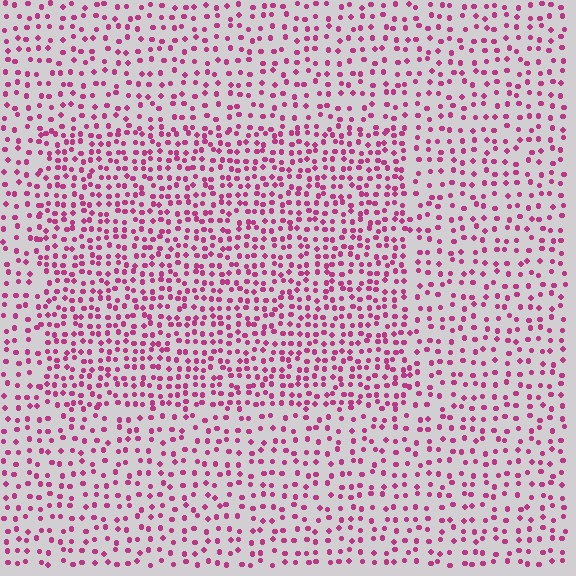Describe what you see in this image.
The image contains small magenta elements arranged at two different densities. A rectangle-shaped region is visible where the elements are more densely packed than the surrounding area.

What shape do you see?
I see a rectangle.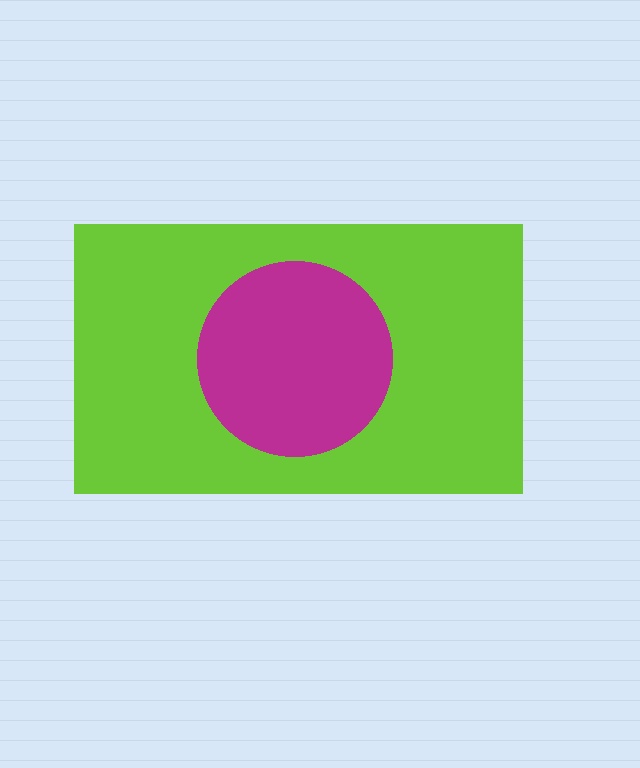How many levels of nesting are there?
2.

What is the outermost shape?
The lime rectangle.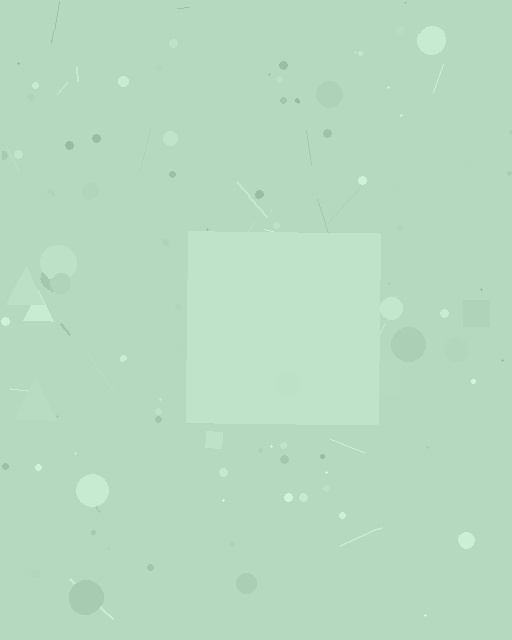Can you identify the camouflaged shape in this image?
The camouflaged shape is a square.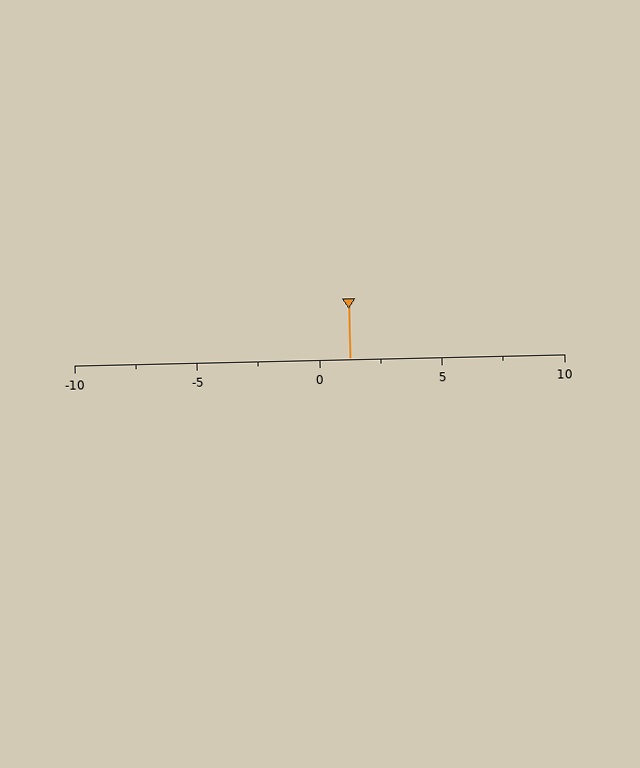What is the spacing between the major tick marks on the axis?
The major ticks are spaced 5 apart.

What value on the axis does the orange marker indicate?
The marker indicates approximately 1.2.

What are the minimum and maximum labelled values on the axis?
The axis runs from -10 to 10.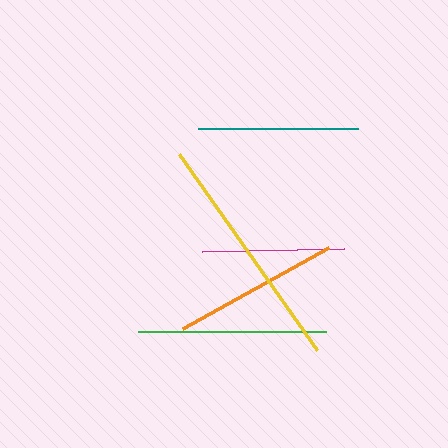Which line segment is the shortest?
The magenta line is the shortest at approximately 142 pixels.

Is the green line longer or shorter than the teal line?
The green line is longer than the teal line.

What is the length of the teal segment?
The teal segment is approximately 160 pixels long.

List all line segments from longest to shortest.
From longest to shortest: yellow, green, orange, teal, magenta.